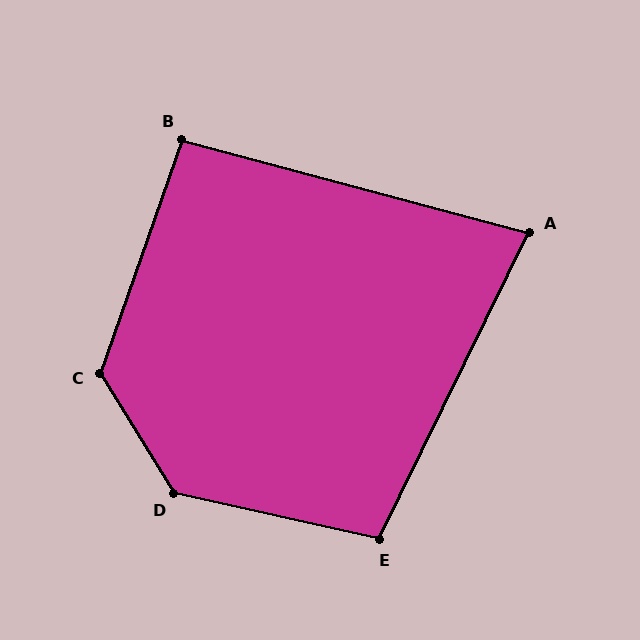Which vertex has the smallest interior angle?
A, at approximately 79 degrees.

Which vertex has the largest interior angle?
D, at approximately 134 degrees.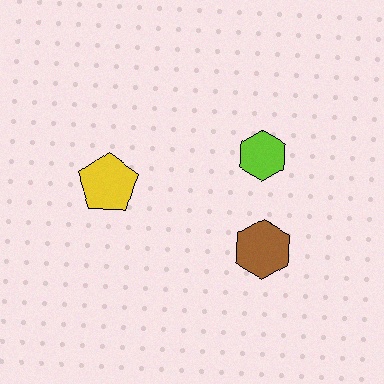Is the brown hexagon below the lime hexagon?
Yes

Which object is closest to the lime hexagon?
The brown hexagon is closest to the lime hexagon.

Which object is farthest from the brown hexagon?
The yellow pentagon is farthest from the brown hexagon.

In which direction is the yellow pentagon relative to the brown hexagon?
The yellow pentagon is to the left of the brown hexagon.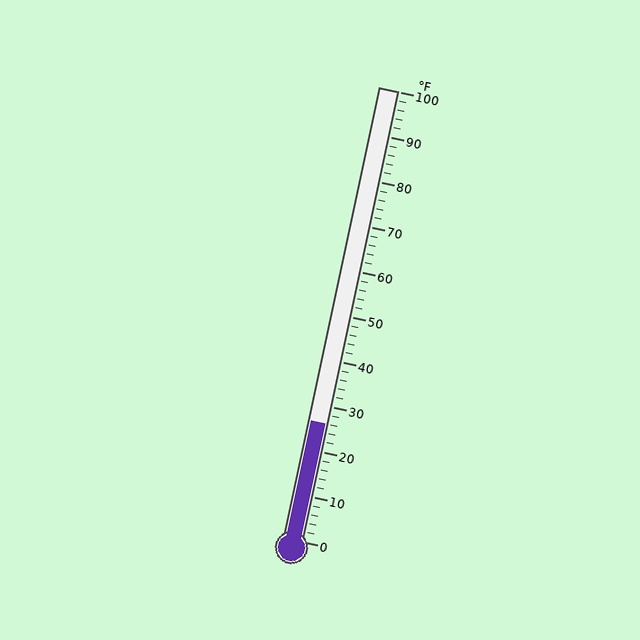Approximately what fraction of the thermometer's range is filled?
The thermometer is filled to approximately 25% of its range.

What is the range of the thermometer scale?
The thermometer scale ranges from 0°F to 100°F.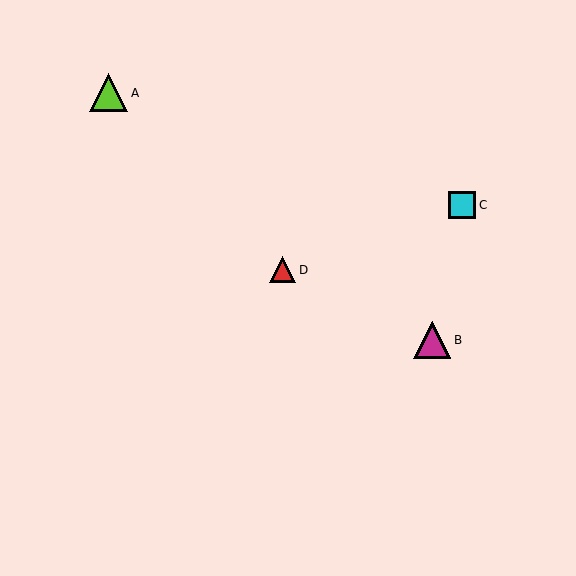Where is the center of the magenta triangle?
The center of the magenta triangle is at (432, 340).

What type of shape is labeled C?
Shape C is a cyan square.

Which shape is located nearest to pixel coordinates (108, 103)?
The lime triangle (labeled A) at (108, 93) is nearest to that location.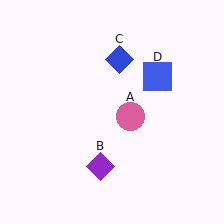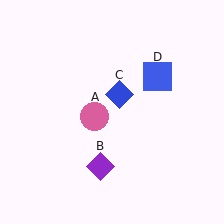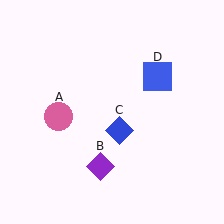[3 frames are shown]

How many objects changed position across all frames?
2 objects changed position: pink circle (object A), blue diamond (object C).